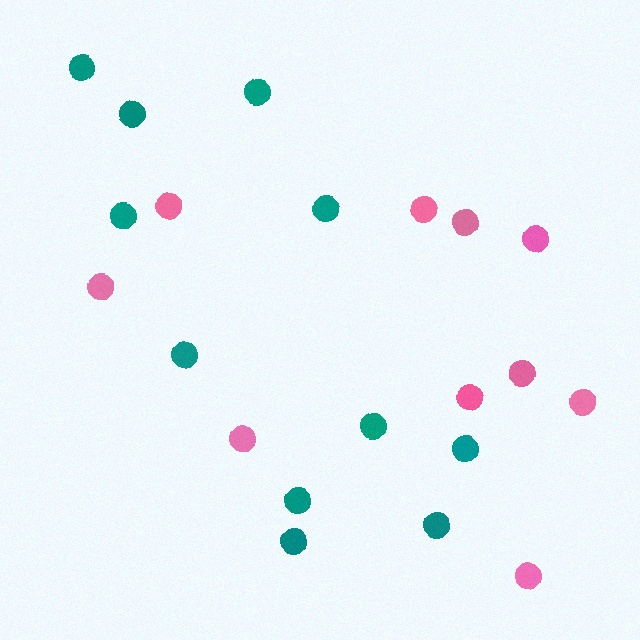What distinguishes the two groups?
There are 2 groups: one group of teal circles (11) and one group of pink circles (10).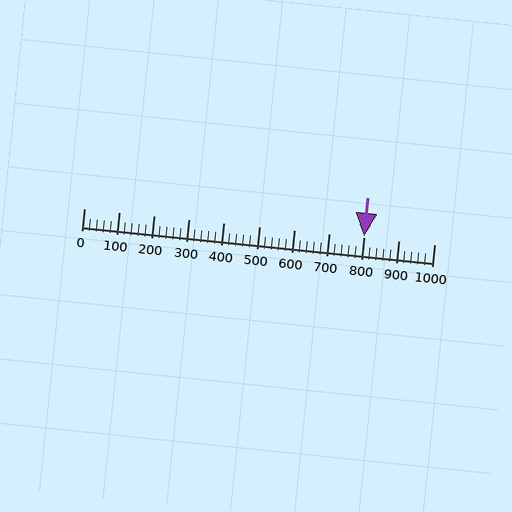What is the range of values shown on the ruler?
The ruler shows values from 0 to 1000.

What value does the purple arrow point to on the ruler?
The purple arrow points to approximately 800.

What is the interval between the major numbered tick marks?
The major tick marks are spaced 100 units apart.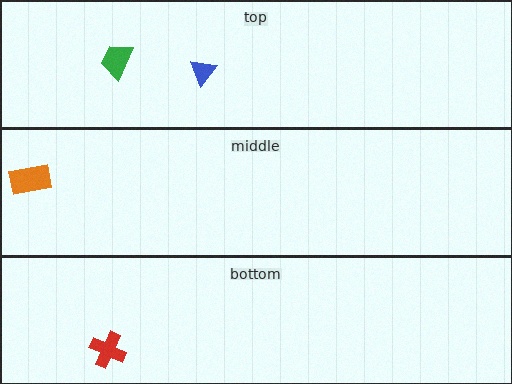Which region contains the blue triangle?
The top region.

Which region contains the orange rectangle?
The middle region.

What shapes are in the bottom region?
The red cross.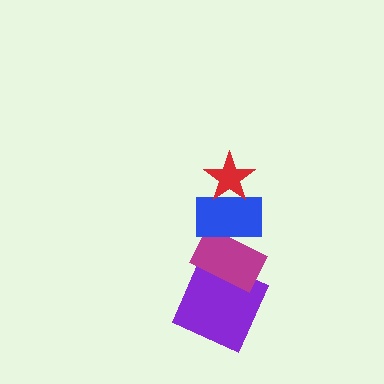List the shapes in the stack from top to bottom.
From top to bottom: the red star, the blue rectangle, the magenta rectangle, the purple square.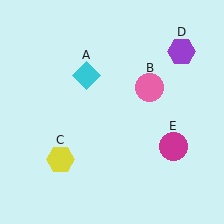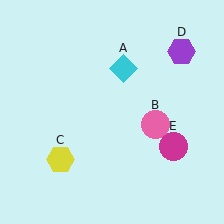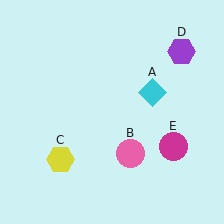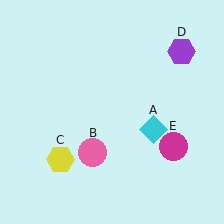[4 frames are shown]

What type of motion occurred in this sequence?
The cyan diamond (object A), pink circle (object B) rotated clockwise around the center of the scene.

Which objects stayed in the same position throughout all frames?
Yellow hexagon (object C) and purple hexagon (object D) and magenta circle (object E) remained stationary.